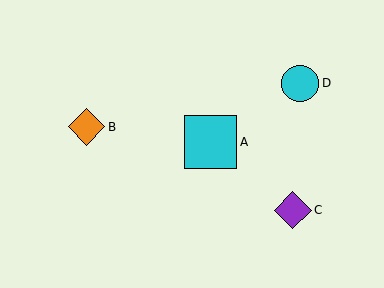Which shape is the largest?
The cyan square (labeled A) is the largest.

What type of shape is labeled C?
Shape C is a purple diamond.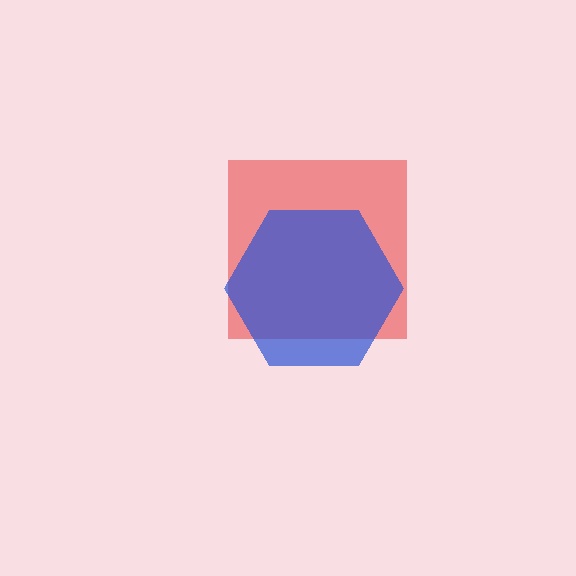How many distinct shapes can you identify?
There are 2 distinct shapes: a red square, a blue hexagon.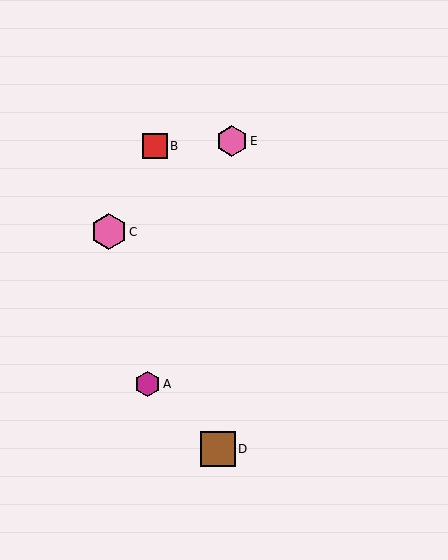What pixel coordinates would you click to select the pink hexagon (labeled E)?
Click at (232, 141) to select the pink hexagon E.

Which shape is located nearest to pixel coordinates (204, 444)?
The brown square (labeled D) at (218, 449) is nearest to that location.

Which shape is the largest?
The pink hexagon (labeled C) is the largest.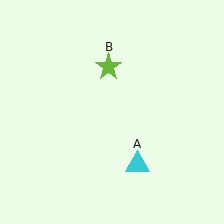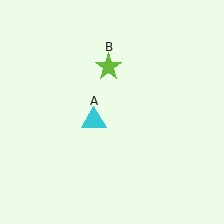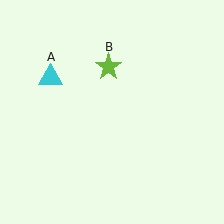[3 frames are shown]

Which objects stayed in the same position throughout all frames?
Lime star (object B) remained stationary.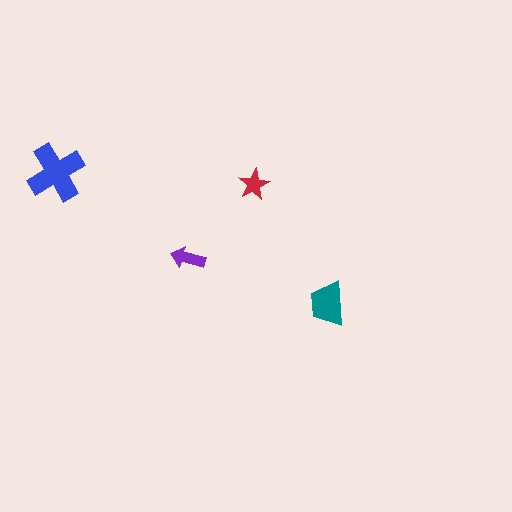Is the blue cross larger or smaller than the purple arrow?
Larger.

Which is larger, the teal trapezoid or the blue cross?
The blue cross.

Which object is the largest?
The blue cross.